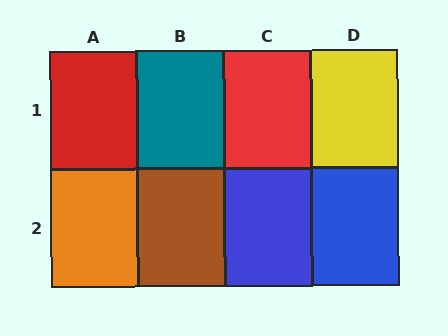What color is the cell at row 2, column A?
Orange.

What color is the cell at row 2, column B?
Brown.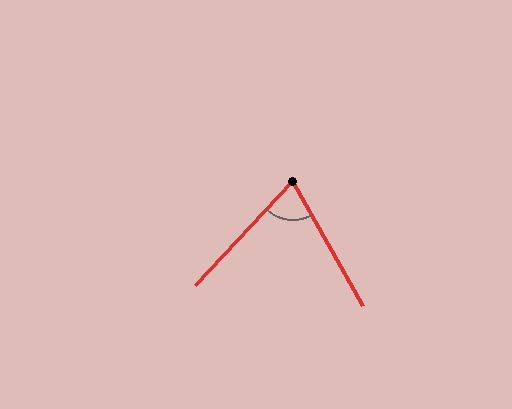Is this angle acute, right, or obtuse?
It is acute.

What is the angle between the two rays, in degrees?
Approximately 73 degrees.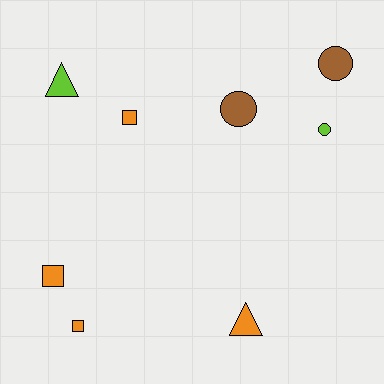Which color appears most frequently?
Orange, with 4 objects.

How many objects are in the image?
There are 8 objects.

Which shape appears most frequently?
Circle, with 3 objects.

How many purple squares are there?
There are no purple squares.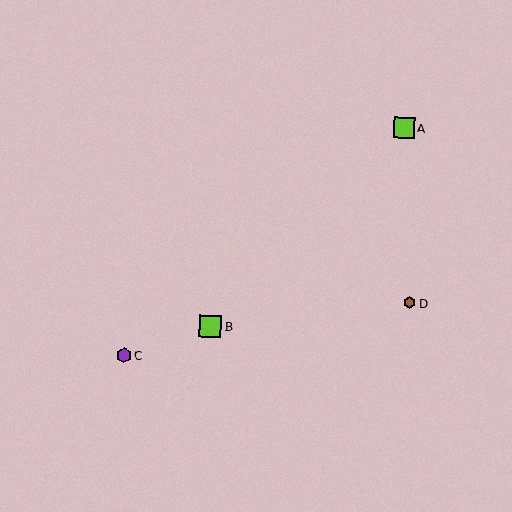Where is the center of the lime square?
The center of the lime square is at (211, 326).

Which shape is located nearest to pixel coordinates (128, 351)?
The purple hexagon (labeled C) at (124, 355) is nearest to that location.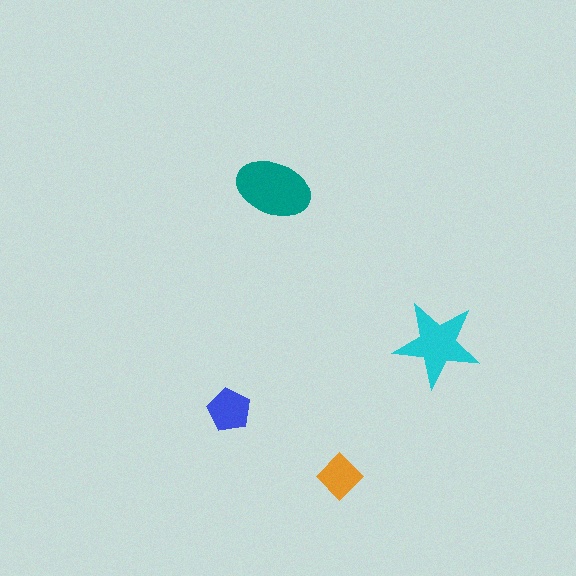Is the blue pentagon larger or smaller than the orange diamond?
Larger.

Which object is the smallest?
The orange diamond.